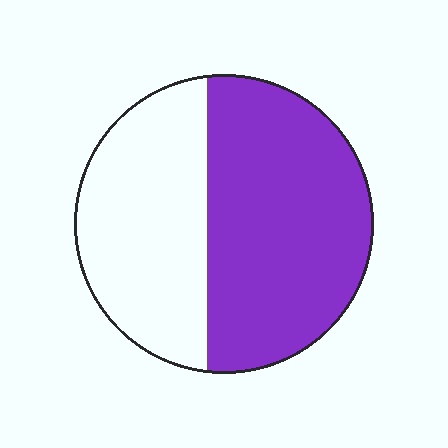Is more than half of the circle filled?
Yes.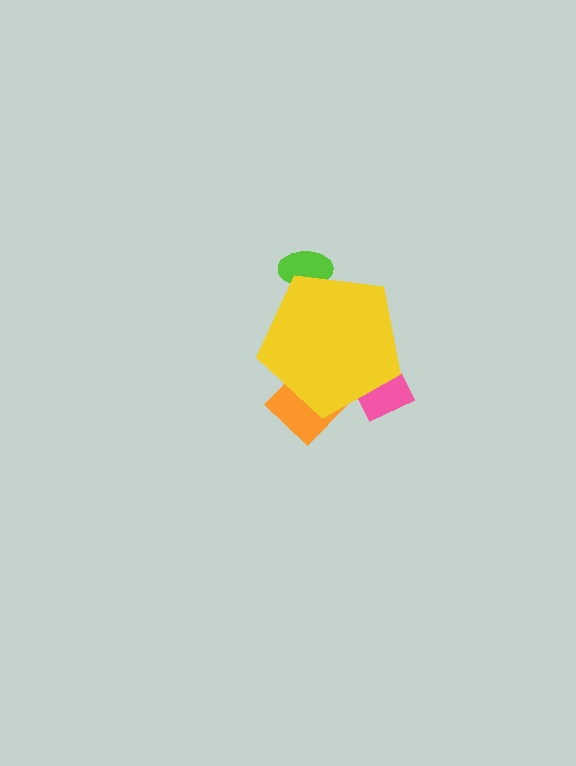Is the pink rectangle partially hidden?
Yes, the pink rectangle is partially hidden behind the yellow pentagon.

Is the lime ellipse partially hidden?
Yes, the lime ellipse is partially hidden behind the yellow pentagon.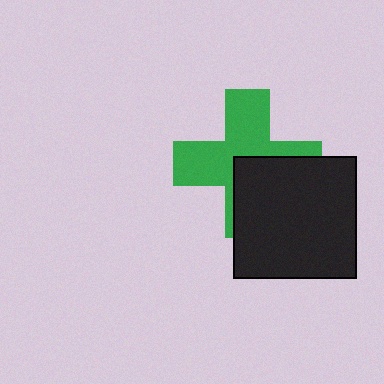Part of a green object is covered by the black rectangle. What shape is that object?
It is a cross.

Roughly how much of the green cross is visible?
About half of it is visible (roughly 59%).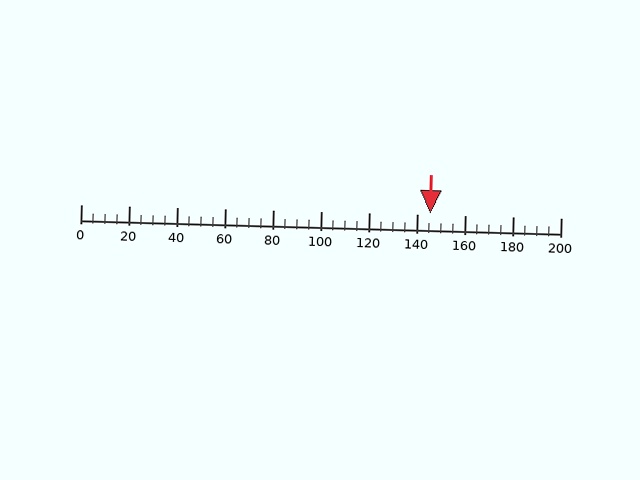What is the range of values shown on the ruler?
The ruler shows values from 0 to 200.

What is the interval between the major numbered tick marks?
The major tick marks are spaced 20 units apart.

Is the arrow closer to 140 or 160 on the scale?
The arrow is closer to 140.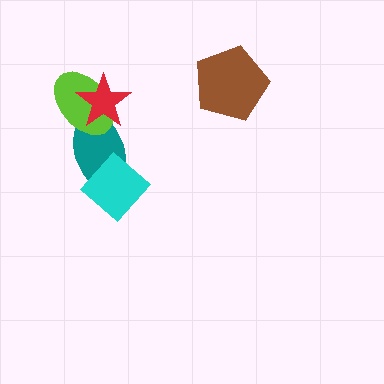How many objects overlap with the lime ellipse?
2 objects overlap with the lime ellipse.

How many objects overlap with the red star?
2 objects overlap with the red star.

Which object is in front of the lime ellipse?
The red star is in front of the lime ellipse.